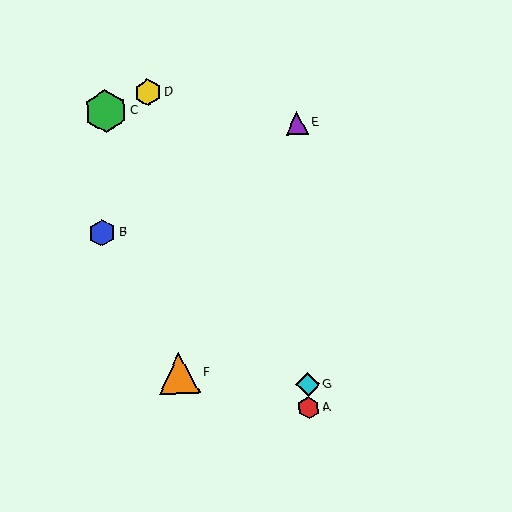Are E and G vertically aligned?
Yes, both are at x≈297.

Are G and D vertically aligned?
No, G is at x≈308 and D is at x≈148.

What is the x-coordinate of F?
Object F is at x≈179.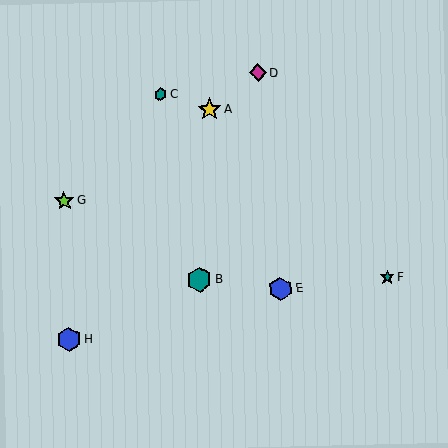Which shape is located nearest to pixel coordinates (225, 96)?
The yellow star (labeled A) at (210, 110) is nearest to that location.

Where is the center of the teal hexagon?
The center of the teal hexagon is at (199, 279).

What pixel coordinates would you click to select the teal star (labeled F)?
Click at (387, 277) to select the teal star F.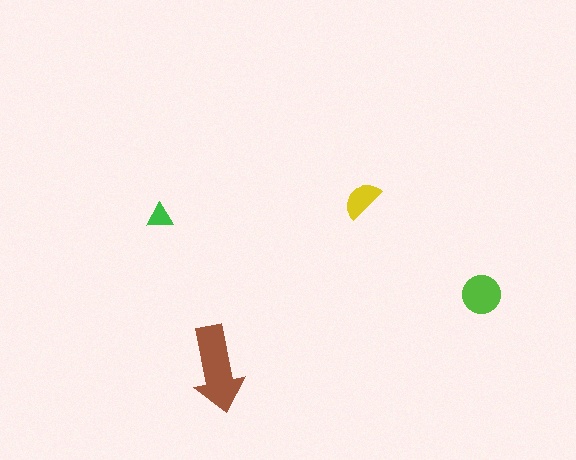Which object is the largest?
The brown arrow.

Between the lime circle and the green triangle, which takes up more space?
The lime circle.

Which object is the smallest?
The green triangle.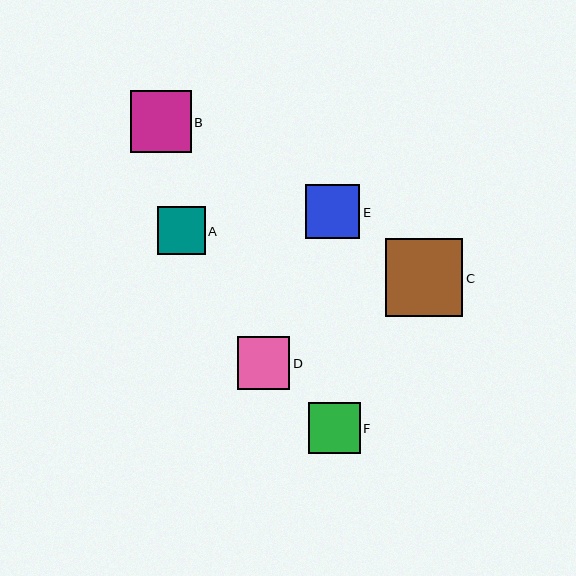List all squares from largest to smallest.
From largest to smallest: C, B, E, D, F, A.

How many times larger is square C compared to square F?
Square C is approximately 1.5 times the size of square F.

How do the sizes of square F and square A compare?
Square F and square A are approximately the same size.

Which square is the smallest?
Square A is the smallest with a size of approximately 48 pixels.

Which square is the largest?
Square C is the largest with a size of approximately 78 pixels.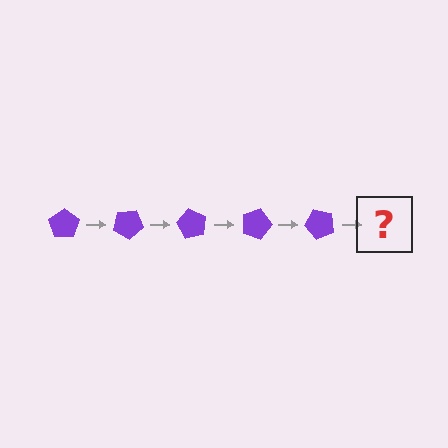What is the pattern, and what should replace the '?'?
The pattern is that the pentagon rotates 30 degrees each step. The '?' should be a purple pentagon rotated 150 degrees.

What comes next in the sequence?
The next element should be a purple pentagon rotated 150 degrees.